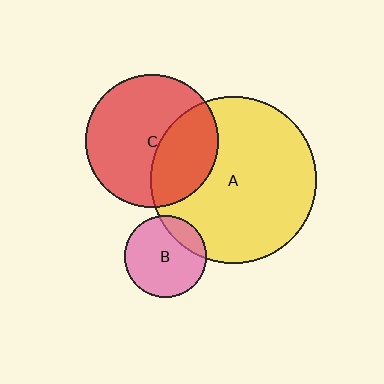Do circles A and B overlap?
Yes.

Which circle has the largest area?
Circle A (yellow).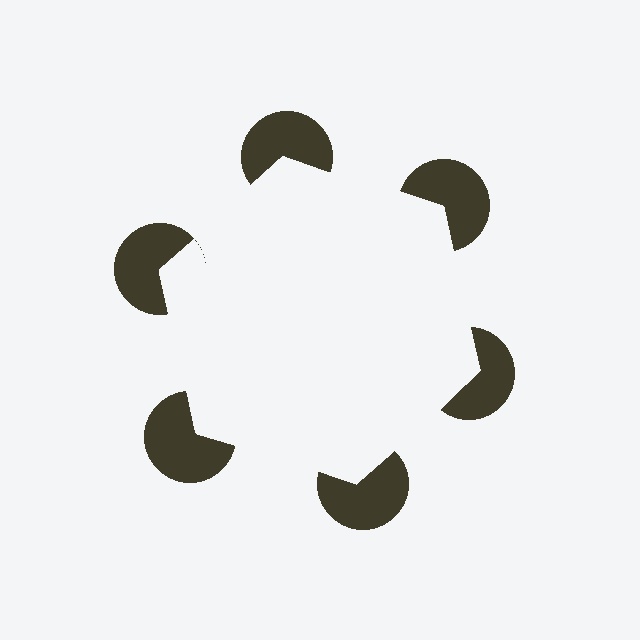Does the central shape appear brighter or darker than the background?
It typically appears slightly brighter than the background, even though no actual brightness change is drawn.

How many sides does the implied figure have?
6 sides.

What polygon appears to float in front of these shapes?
An illusory hexagon — its edges are inferred from the aligned wedge cuts in the pac-man discs, not physically drawn.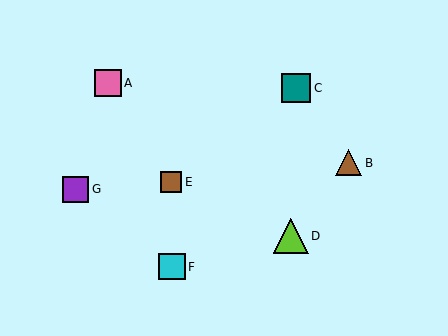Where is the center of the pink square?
The center of the pink square is at (108, 83).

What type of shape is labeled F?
Shape F is a cyan square.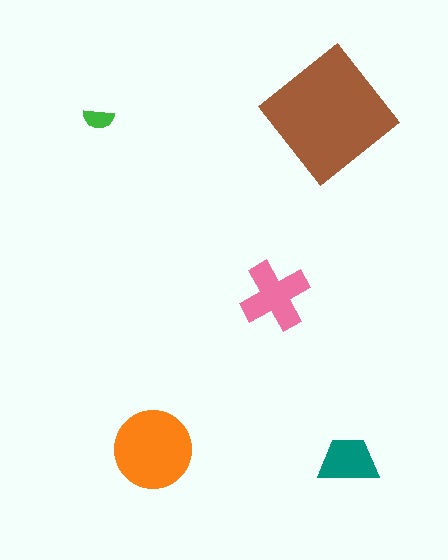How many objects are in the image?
There are 5 objects in the image.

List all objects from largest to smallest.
The brown diamond, the orange circle, the pink cross, the teal trapezoid, the green semicircle.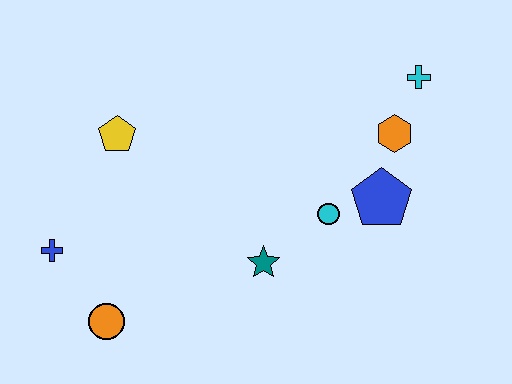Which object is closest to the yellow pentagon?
The blue cross is closest to the yellow pentagon.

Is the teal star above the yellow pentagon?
No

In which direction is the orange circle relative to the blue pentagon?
The orange circle is to the left of the blue pentagon.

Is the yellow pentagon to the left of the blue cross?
No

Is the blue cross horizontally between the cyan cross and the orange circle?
No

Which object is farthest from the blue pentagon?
The blue cross is farthest from the blue pentagon.